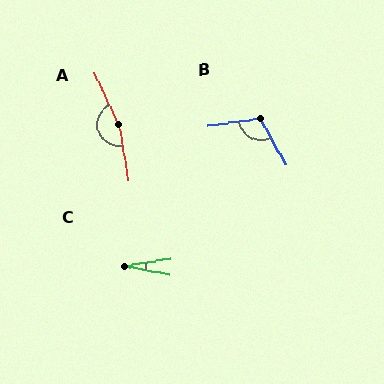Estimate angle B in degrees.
Approximately 110 degrees.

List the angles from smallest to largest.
C (20°), B (110°), A (166°).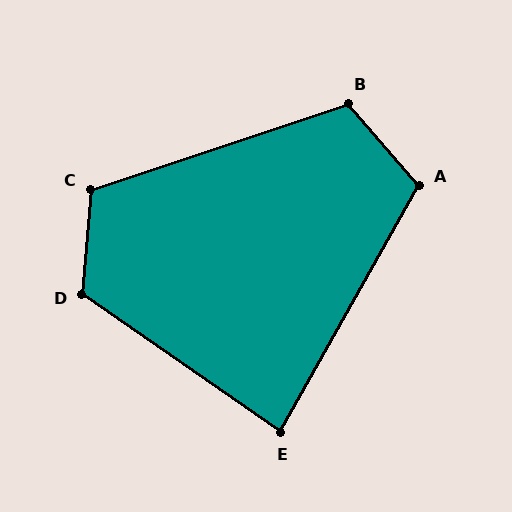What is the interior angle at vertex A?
Approximately 110 degrees (obtuse).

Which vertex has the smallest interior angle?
E, at approximately 85 degrees.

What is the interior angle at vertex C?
Approximately 113 degrees (obtuse).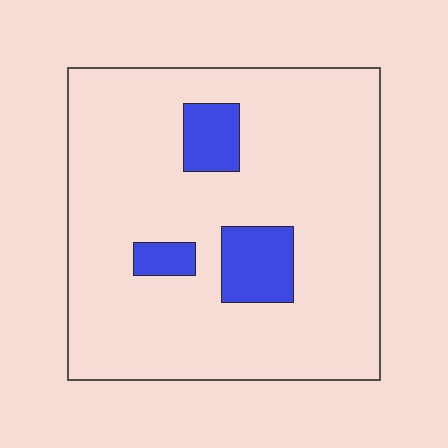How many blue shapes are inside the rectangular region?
3.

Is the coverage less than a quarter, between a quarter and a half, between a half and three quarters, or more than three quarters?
Less than a quarter.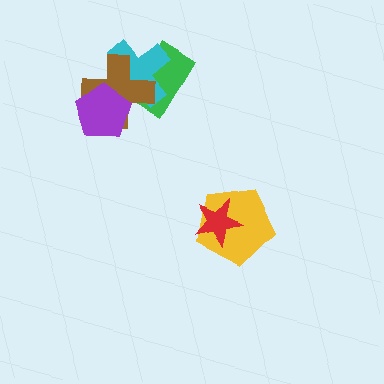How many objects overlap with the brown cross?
3 objects overlap with the brown cross.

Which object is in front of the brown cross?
The purple pentagon is in front of the brown cross.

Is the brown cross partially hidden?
Yes, it is partially covered by another shape.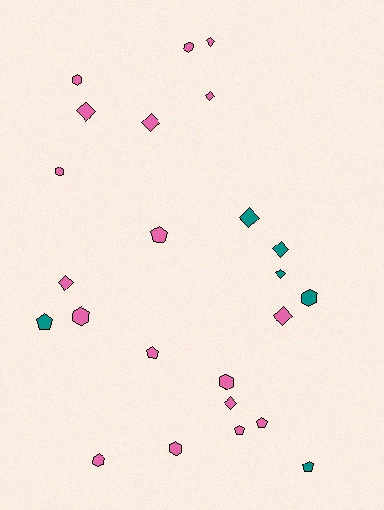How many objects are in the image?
There are 24 objects.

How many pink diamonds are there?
There are 7 pink diamonds.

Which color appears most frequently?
Pink, with 18 objects.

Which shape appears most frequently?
Diamond, with 10 objects.